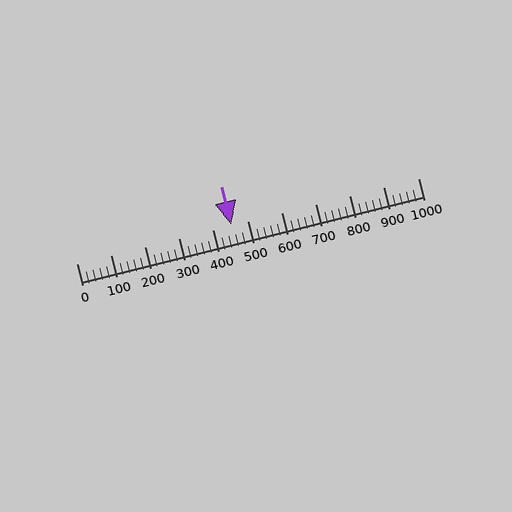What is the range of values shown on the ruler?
The ruler shows values from 0 to 1000.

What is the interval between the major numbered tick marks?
The major tick marks are spaced 100 units apart.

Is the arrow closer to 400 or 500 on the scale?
The arrow is closer to 500.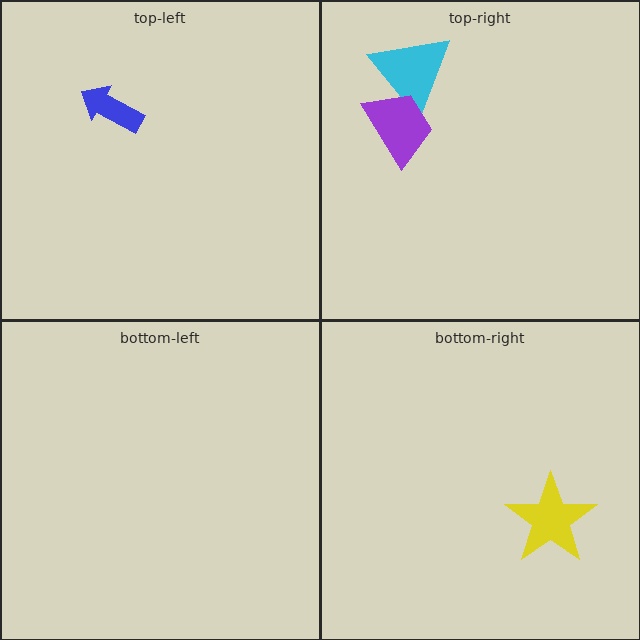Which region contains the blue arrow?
The top-left region.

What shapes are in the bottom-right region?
The yellow star.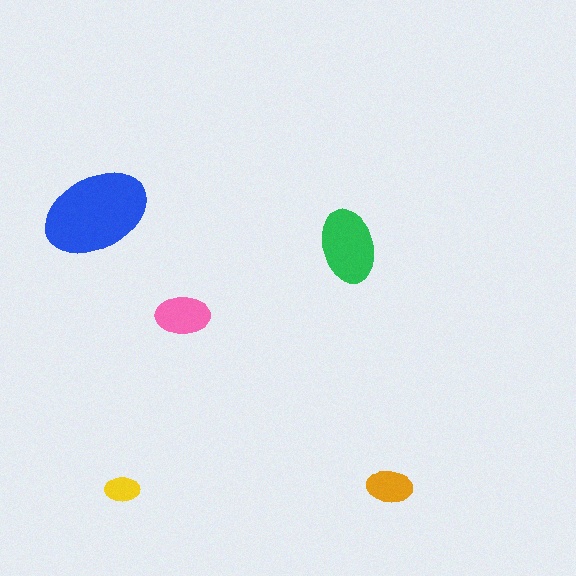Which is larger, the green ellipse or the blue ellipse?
The blue one.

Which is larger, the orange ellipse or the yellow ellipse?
The orange one.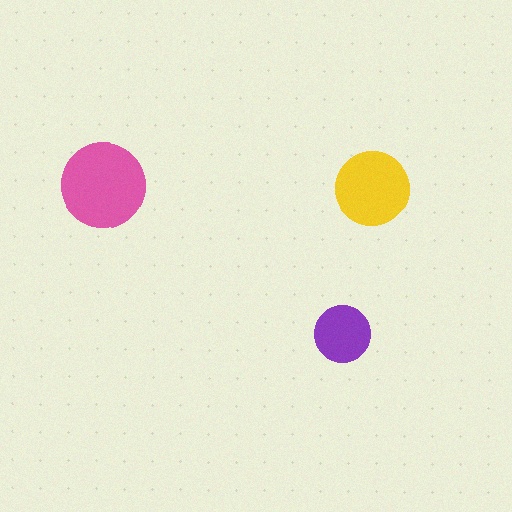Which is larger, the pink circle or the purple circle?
The pink one.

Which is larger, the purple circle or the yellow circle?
The yellow one.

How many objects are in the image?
There are 3 objects in the image.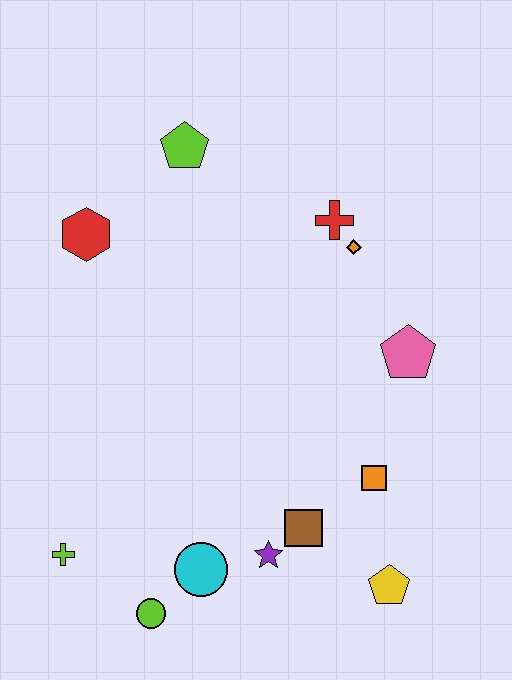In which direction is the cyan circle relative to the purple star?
The cyan circle is to the left of the purple star.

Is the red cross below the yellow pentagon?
No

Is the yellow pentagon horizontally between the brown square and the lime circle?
No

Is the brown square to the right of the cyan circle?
Yes